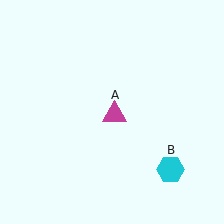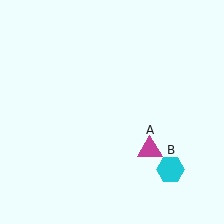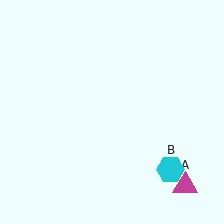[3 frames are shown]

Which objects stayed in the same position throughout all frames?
Cyan hexagon (object B) remained stationary.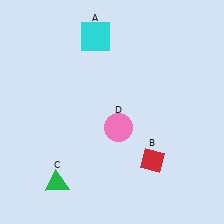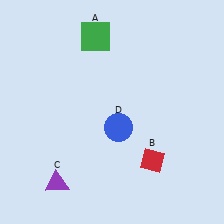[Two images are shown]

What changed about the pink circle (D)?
In Image 1, D is pink. In Image 2, it changed to blue.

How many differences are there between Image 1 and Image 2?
There are 3 differences between the two images.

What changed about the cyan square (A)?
In Image 1, A is cyan. In Image 2, it changed to green.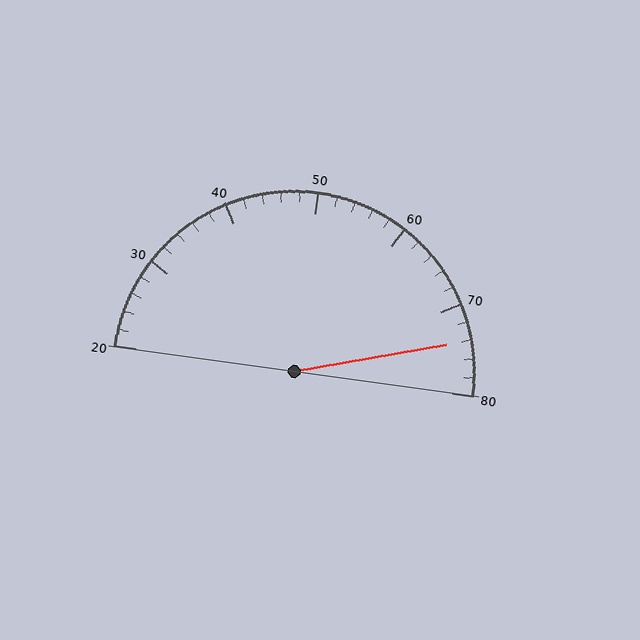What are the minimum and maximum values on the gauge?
The gauge ranges from 20 to 80.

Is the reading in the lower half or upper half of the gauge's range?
The reading is in the upper half of the range (20 to 80).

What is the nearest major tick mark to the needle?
The nearest major tick mark is 70.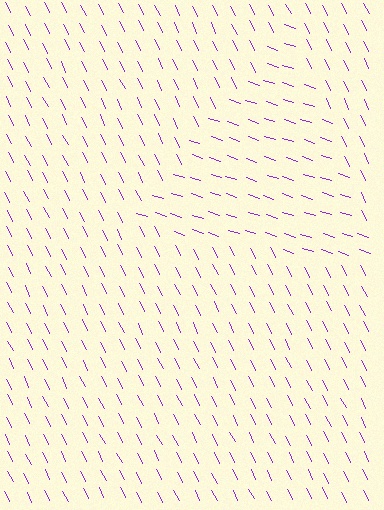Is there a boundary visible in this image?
Yes, there is a texture boundary formed by a change in line orientation.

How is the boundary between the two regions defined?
The boundary is defined purely by a change in line orientation (approximately 45 degrees difference). All lines are the same color and thickness.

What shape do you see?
I see a triangle.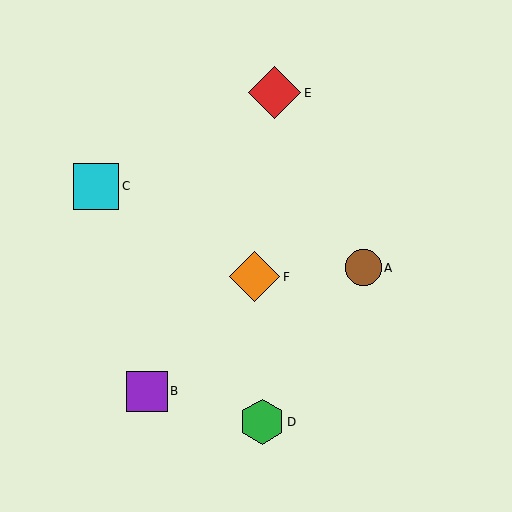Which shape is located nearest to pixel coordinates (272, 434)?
The green hexagon (labeled D) at (262, 422) is nearest to that location.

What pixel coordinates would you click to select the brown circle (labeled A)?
Click at (363, 268) to select the brown circle A.